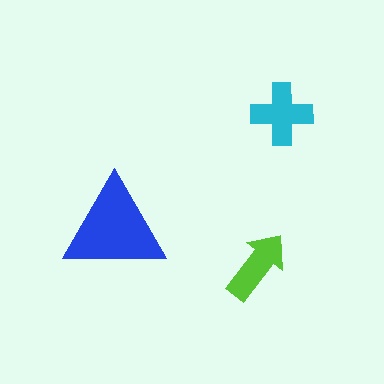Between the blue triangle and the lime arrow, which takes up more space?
The blue triangle.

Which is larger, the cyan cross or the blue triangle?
The blue triangle.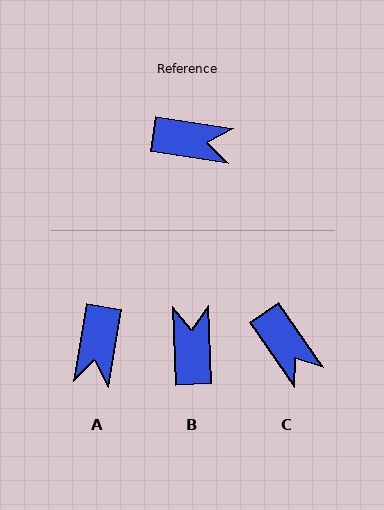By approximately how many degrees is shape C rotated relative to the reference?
Approximately 46 degrees clockwise.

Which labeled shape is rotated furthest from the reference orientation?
B, about 101 degrees away.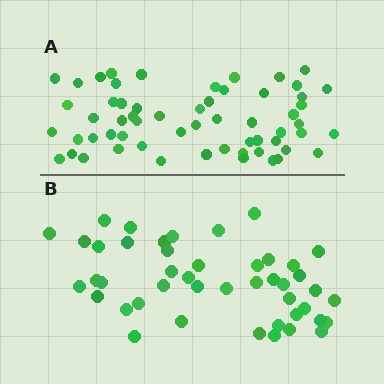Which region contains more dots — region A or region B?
Region A (the top region) has more dots.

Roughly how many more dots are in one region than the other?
Region A has approximately 15 more dots than region B.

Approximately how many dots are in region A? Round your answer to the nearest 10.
About 60 dots. (The exact count is 59, which rounds to 60.)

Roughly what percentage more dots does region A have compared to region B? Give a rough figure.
About 30% more.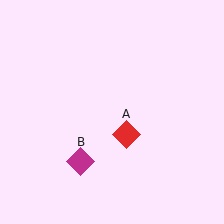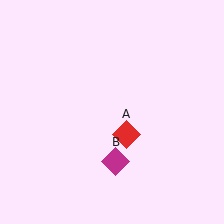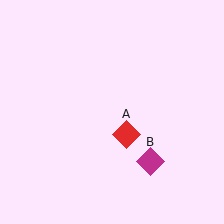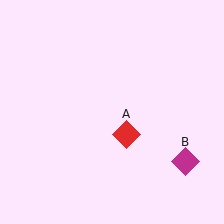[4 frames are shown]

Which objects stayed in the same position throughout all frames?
Red diamond (object A) remained stationary.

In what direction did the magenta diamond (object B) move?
The magenta diamond (object B) moved right.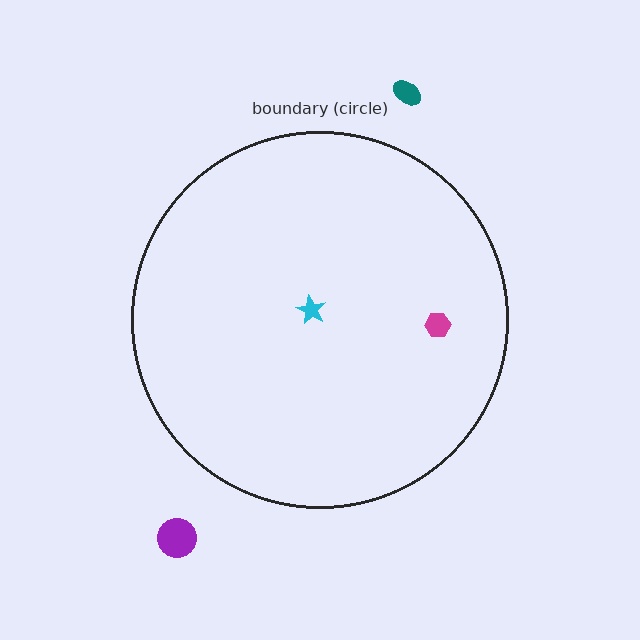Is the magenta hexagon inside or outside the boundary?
Inside.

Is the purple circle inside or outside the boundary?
Outside.